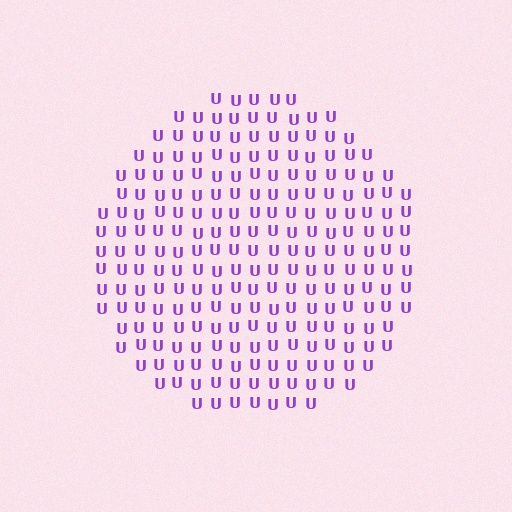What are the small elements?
The small elements are letter U's.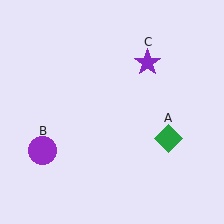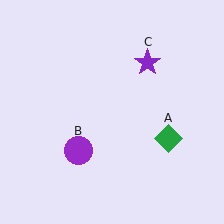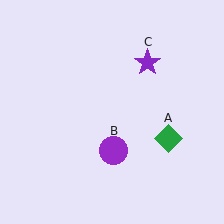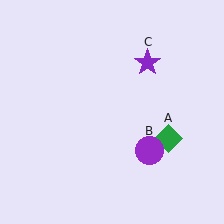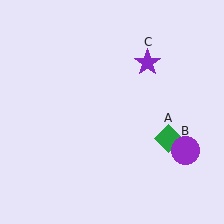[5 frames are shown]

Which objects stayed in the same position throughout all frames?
Green diamond (object A) and purple star (object C) remained stationary.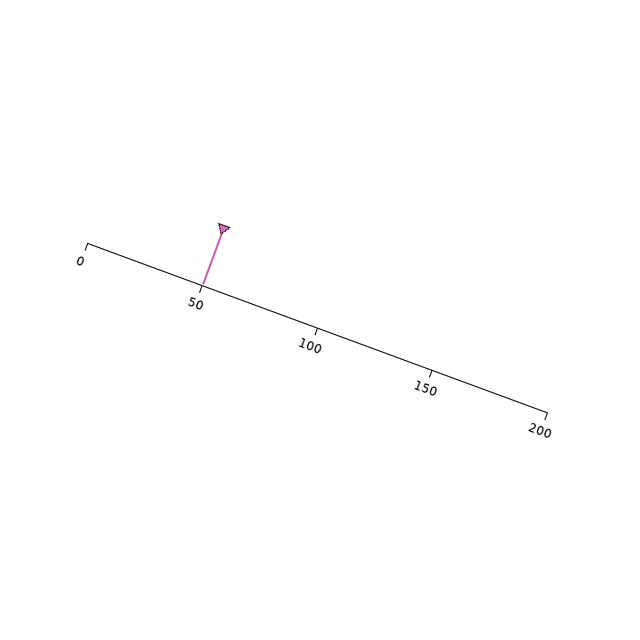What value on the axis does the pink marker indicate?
The marker indicates approximately 50.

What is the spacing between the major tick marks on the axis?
The major ticks are spaced 50 apart.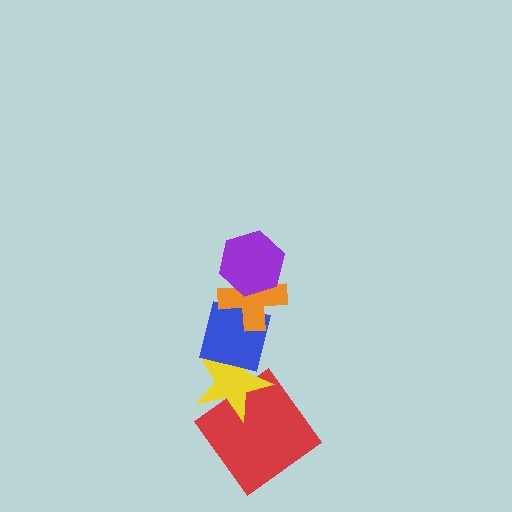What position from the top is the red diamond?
The red diamond is 5th from the top.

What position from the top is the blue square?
The blue square is 3rd from the top.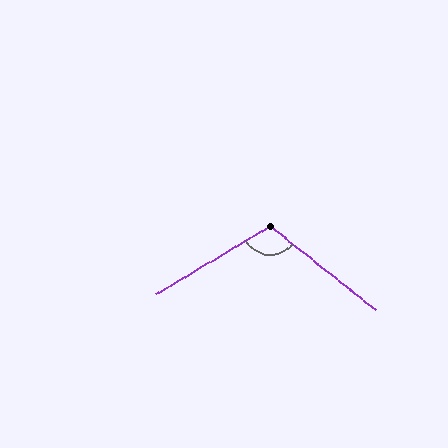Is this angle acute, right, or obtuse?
It is obtuse.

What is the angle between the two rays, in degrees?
Approximately 111 degrees.